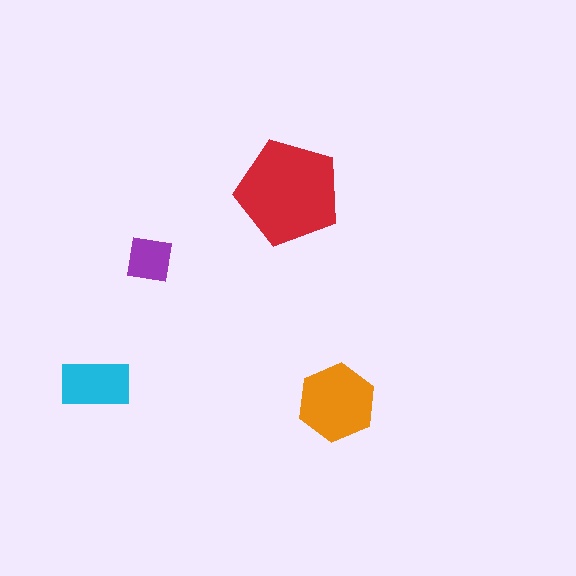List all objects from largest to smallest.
The red pentagon, the orange hexagon, the cyan rectangle, the purple square.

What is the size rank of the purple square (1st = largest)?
4th.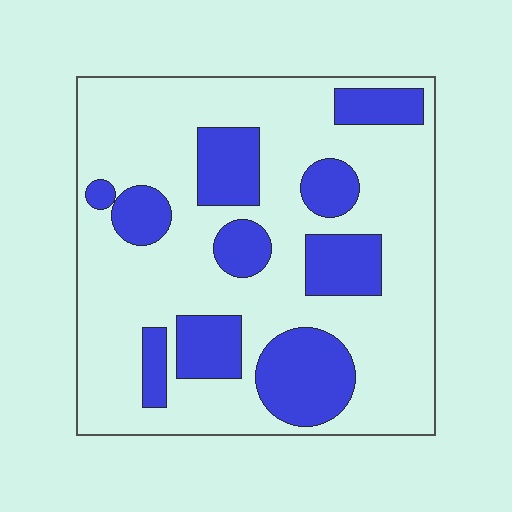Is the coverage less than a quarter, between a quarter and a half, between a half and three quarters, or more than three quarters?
Between a quarter and a half.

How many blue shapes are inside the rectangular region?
10.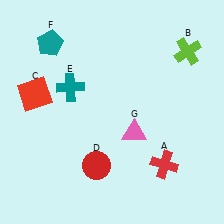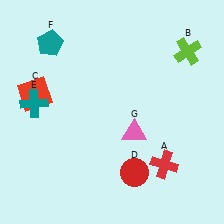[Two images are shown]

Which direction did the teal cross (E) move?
The teal cross (E) moved left.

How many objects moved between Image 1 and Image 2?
2 objects moved between the two images.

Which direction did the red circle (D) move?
The red circle (D) moved right.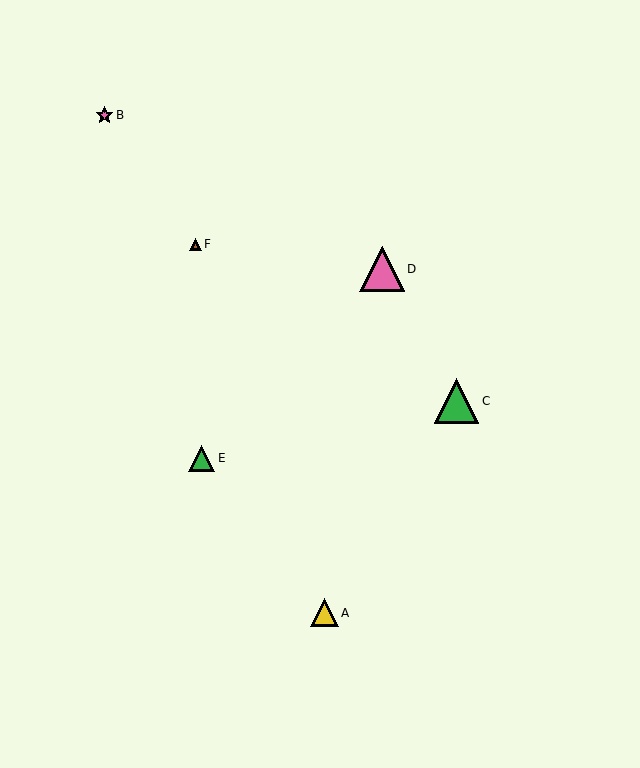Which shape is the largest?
The green triangle (labeled C) is the largest.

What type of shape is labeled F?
Shape F is a brown triangle.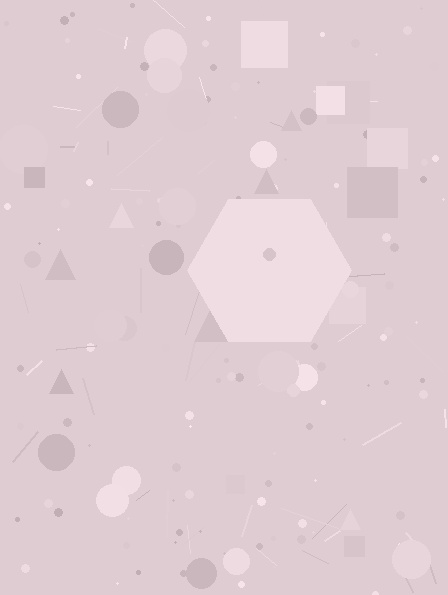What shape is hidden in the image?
A hexagon is hidden in the image.